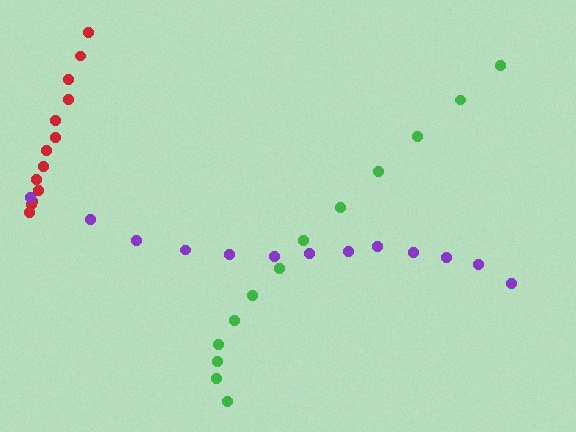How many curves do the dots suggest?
There are 3 distinct paths.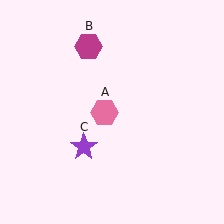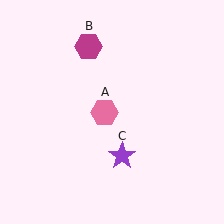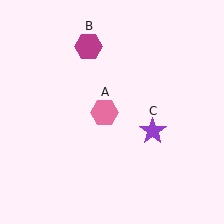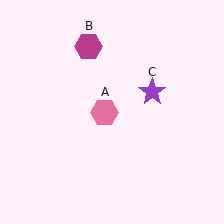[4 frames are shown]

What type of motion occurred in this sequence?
The purple star (object C) rotated counterclockwise around the center of the scene.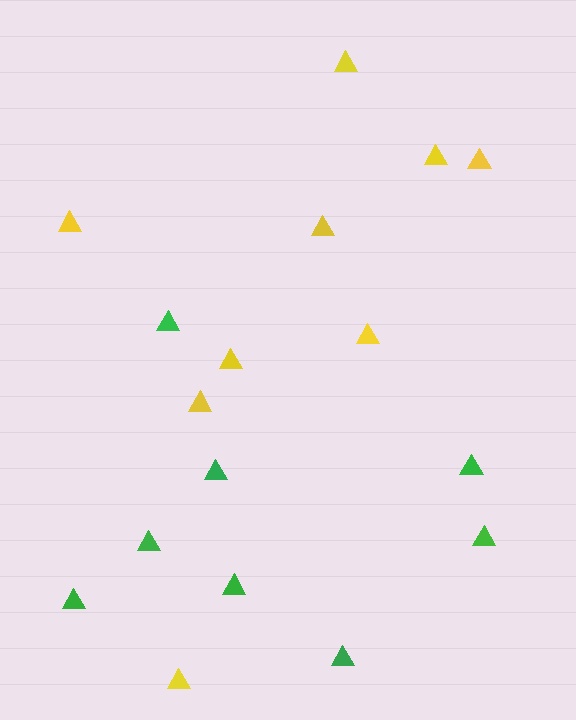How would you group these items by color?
There are 2 groups: one group of yellow triangles (9) and one group of green triangles (8).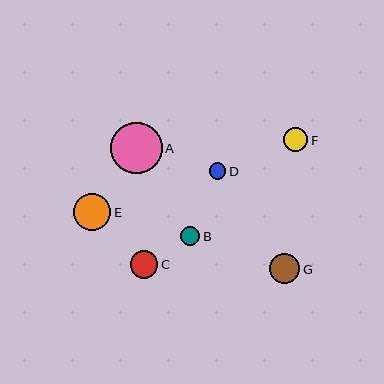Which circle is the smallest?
Circle D is the smallest with a size of approximately 17 pixels.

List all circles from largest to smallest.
From largest to smallest: A, E, G, C, F, B, D.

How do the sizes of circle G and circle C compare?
Circle G and circle C are approximately the same size.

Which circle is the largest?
Circle A is the largest with a size of approximately 52 pixels.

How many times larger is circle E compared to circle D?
Circle E is approximately 2.2 times the size of circle D.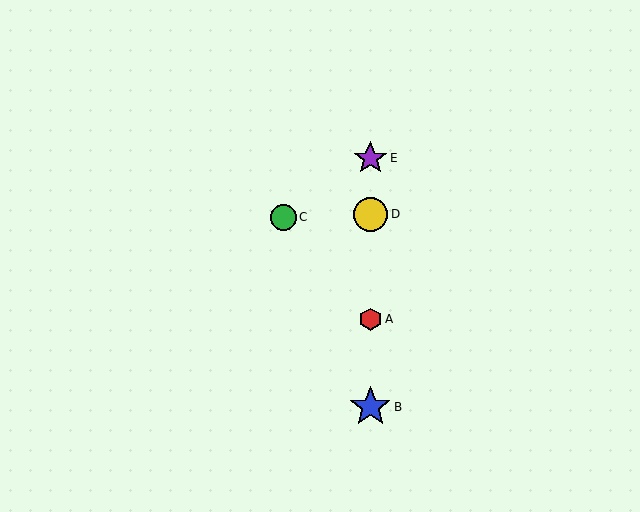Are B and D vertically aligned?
Yes, both are at x≈370.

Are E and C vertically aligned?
No, E is at x≈370 and C is at x≈283.